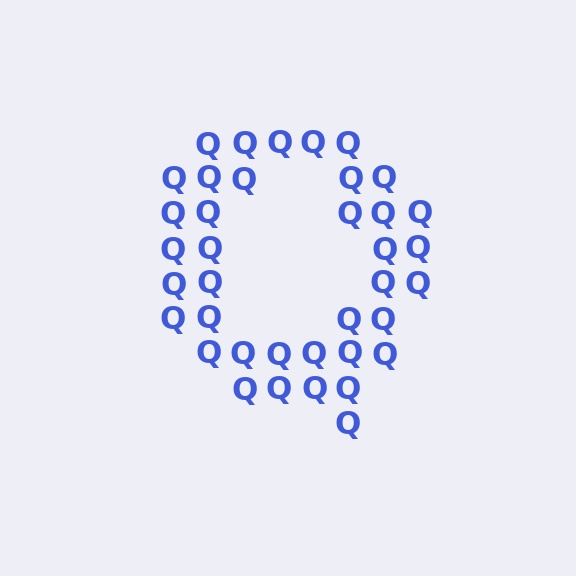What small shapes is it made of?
It is made of small letter Q's.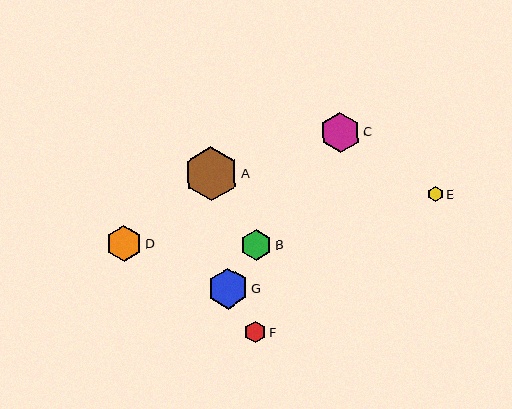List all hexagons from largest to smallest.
From largest to smallest: A, G, C, D, B, F, E.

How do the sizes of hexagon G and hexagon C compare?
Hexagon G and hexagon C are approximately the same size.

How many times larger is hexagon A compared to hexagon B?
Hexagon A is approximately 1.7 times the size of hexagon B.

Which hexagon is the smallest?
Hexagon E is the smallest with a size of approximately 15 pixels.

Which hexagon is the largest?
Hexagon A is the largest with a size of approximately 54 pixels.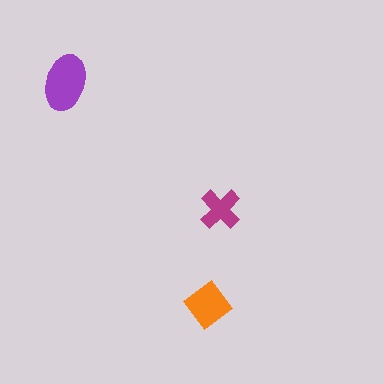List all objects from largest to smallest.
The purple ellipse, the orange diamond, the magenta cross.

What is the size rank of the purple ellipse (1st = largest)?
1st.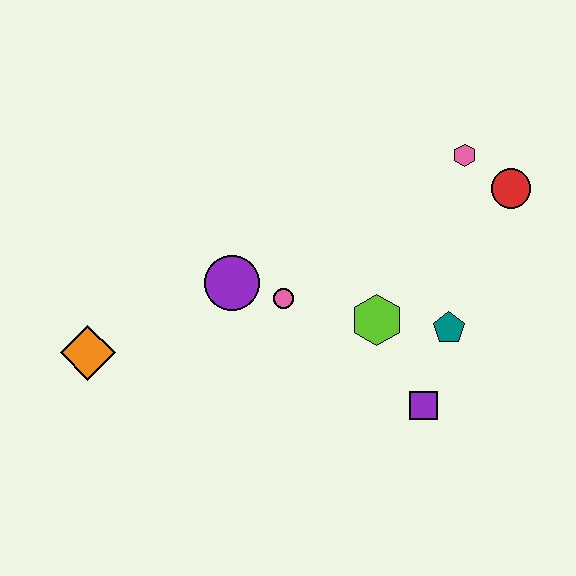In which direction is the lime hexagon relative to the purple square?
The lime hexagon is above the purple square.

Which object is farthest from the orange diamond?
The red circle is farthest from the orange diamond.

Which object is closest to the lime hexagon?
The teal pentagon is closest to the lime hexagon.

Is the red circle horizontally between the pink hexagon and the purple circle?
No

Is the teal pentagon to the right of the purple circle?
Yes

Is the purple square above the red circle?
No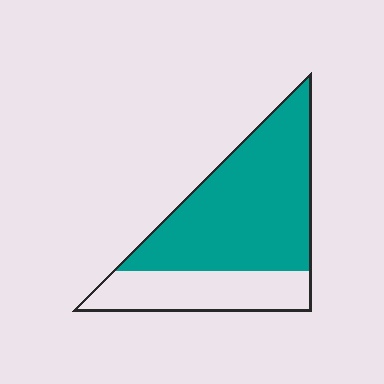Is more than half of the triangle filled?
Yes.